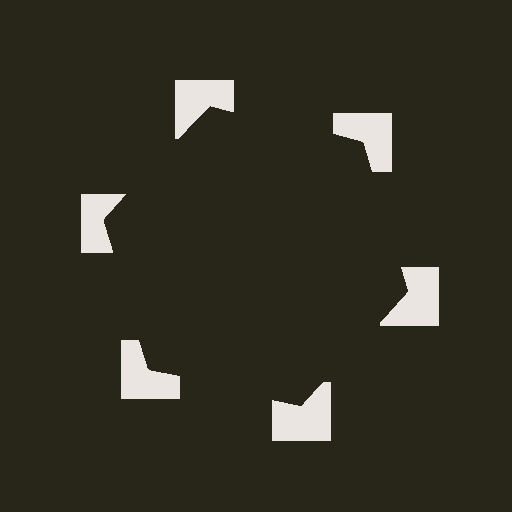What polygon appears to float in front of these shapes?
An illusory hexagon — its edges are inferred from the aligned wedge cuts in the notched squares, not physically drawn.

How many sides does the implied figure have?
6 sides.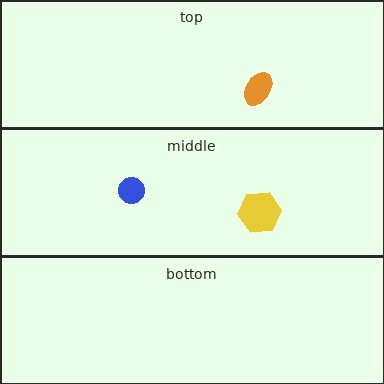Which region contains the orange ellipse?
The top region.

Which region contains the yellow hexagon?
The middle region.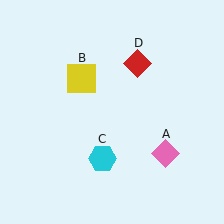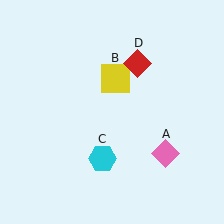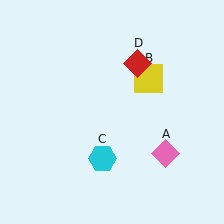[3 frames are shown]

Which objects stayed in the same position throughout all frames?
Pink diamond (object A) and cyan hexagon (object C) and red diamond (object D) remained stationary.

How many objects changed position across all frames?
1 object changed position: yellow square (object B).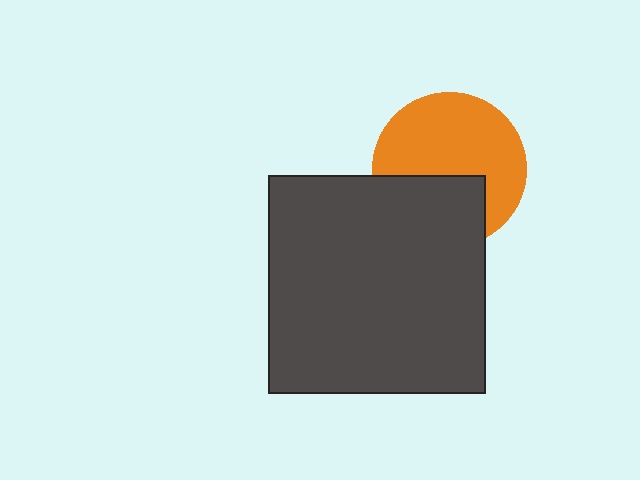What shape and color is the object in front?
The object in front is a dark gray square.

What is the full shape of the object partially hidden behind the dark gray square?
The partially hidden object is an orange circle.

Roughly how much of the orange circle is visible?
About half of it is visible (roughly 64%).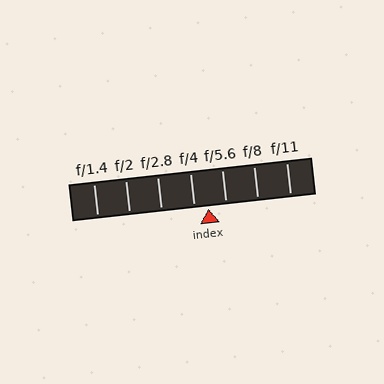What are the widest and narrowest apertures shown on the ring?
The widest aperture shown is f/1.4 and the narrowest is f/11.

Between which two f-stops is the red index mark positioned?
The index mark is between f/4 and f/5.6.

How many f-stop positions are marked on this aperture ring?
There are 7 f-stop positions marked.